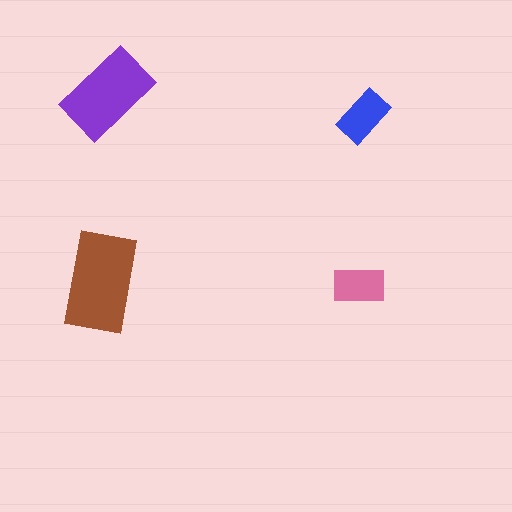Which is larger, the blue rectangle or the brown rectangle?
The brown one.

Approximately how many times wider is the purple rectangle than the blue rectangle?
About 1.5 times wider.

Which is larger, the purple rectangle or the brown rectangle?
The brown one.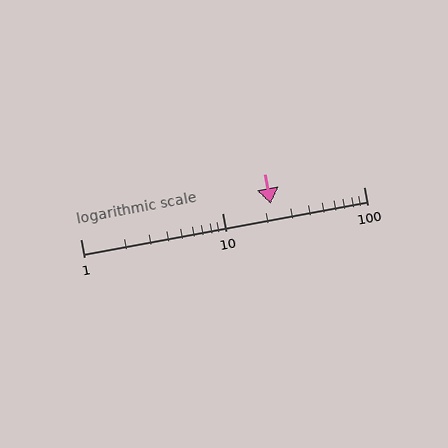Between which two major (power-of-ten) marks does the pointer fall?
The pointer is between 10 and 100.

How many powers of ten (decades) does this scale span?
The scale spans 2 decades, from 1 to 100.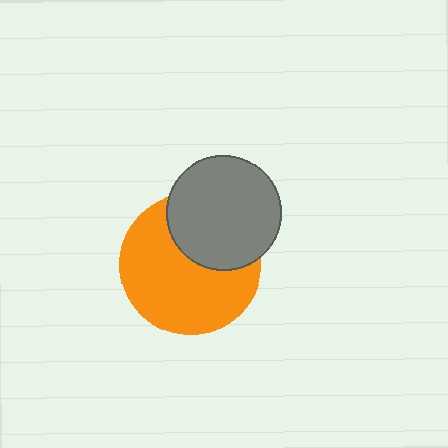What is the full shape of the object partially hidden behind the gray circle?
The partially hidden object is an orange circle.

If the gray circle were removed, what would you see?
You would see the complete orange circle.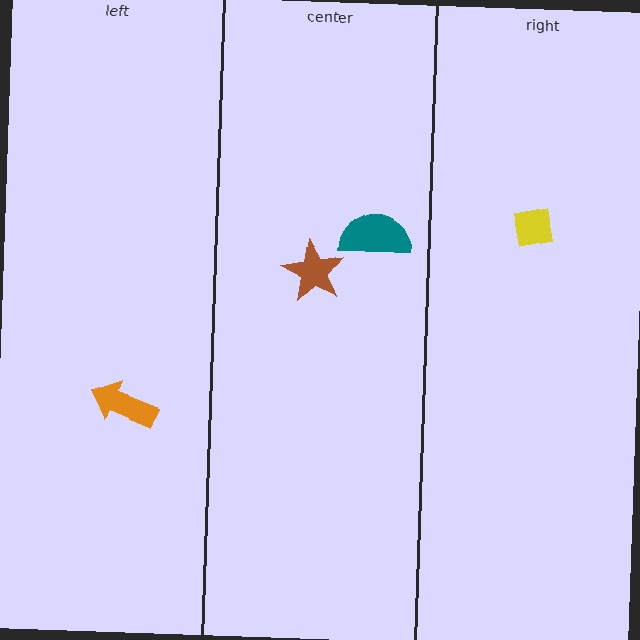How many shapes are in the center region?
2.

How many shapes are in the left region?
1.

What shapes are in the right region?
The yellow square.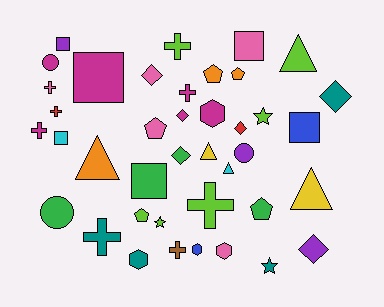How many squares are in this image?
There are 6 squares.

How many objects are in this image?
There are 40 objects.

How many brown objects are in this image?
There is 1 brown object.